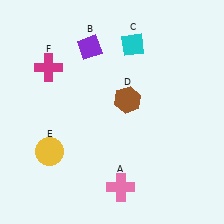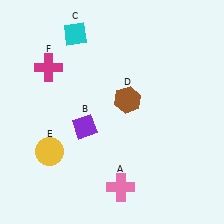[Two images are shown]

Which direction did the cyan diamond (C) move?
The cyan diamond (C) moved left.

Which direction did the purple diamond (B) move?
The purple diamond (B) moved down.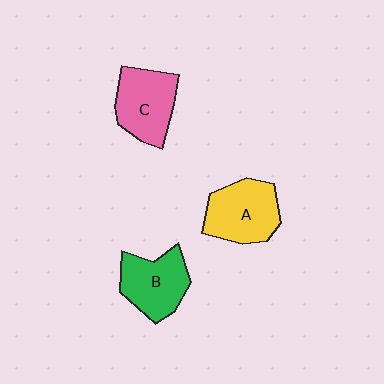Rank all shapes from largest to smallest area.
From largest to smallest: A (yellow), C (pink), B (green).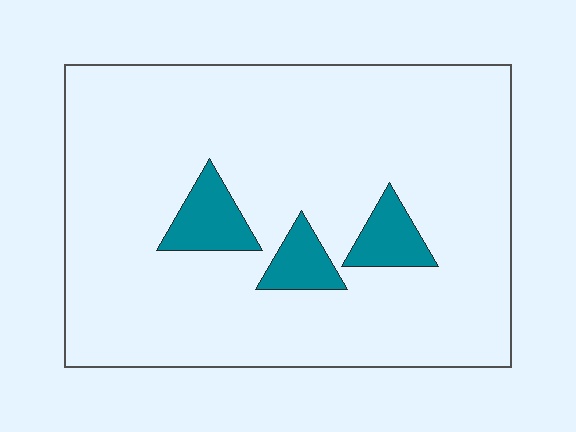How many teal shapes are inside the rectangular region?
3.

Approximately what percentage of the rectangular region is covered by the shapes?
Approximately 10%.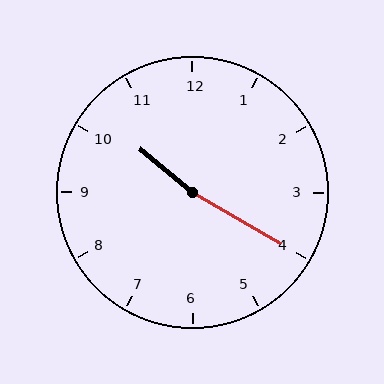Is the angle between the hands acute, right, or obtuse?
It is obtuse.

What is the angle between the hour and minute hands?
Approximately 170 degrees.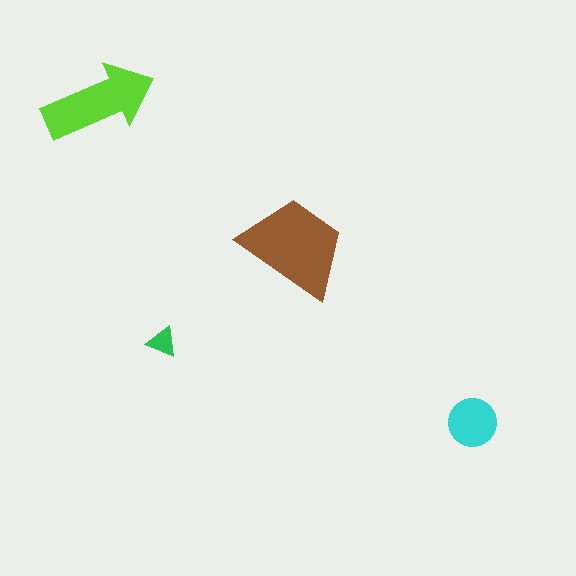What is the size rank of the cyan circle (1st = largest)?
3rd.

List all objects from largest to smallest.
The brown trapezoid, the lime arrow, the cyan circle, the green triangle.